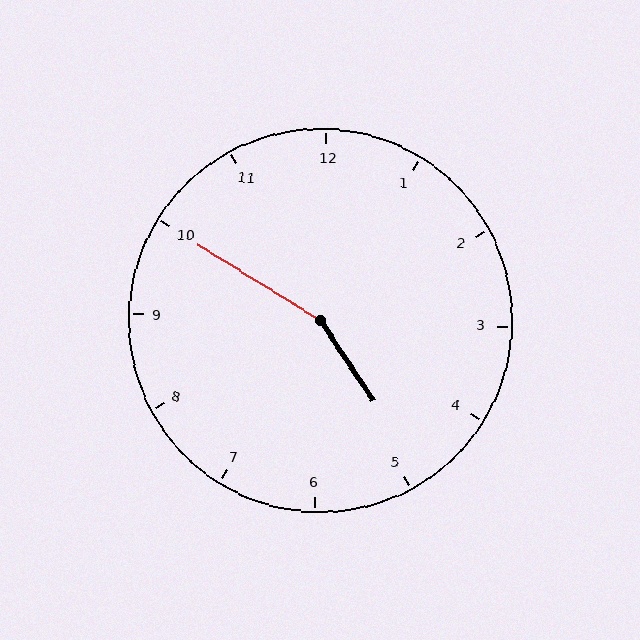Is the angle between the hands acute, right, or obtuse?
It is obtuse.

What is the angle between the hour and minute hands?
Approximately 155 degrees.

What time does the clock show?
4:50.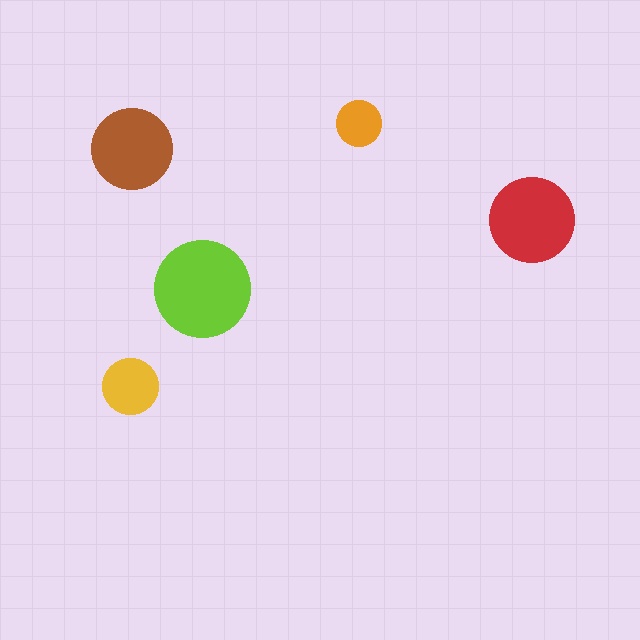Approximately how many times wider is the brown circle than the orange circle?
About 2 times wider.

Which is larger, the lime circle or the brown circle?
The lime one.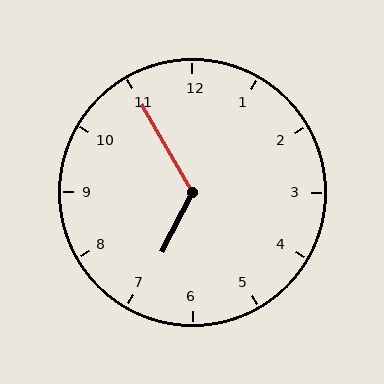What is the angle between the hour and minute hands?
Approximately 122 degrees.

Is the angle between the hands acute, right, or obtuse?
It is obtuse.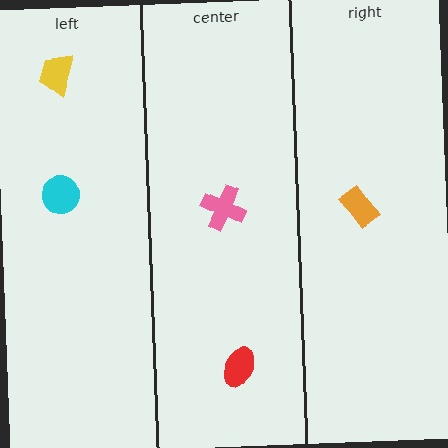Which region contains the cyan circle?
The left region.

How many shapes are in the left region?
2.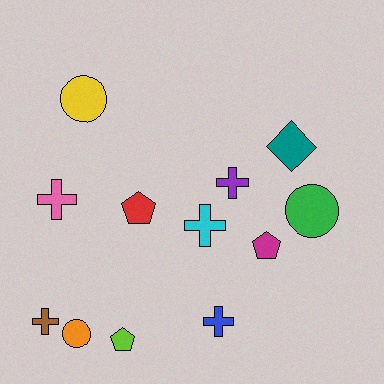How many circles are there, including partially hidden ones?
There are 3 circles.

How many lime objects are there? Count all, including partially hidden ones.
There is 1 lime object.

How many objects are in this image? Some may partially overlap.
There are 12 objects.